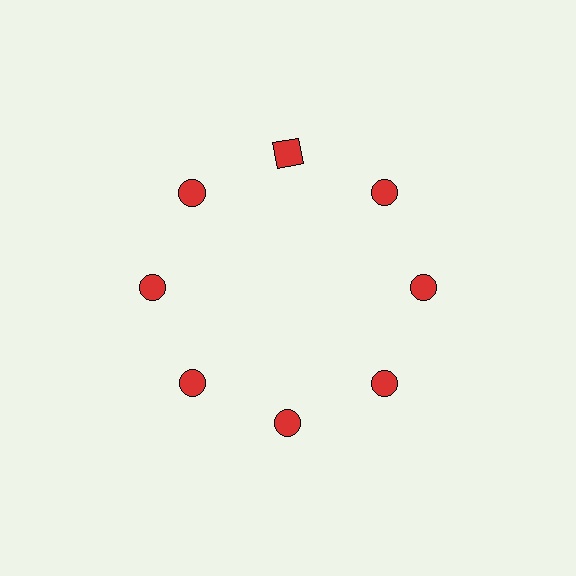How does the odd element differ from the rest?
It has a different shape: square instead of circle.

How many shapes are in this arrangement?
There are 8 shapes arranged in a ring pattern.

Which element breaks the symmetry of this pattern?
The red square at roughly the 12 o'clock position breaks the symmetry. All other shapes are red circles.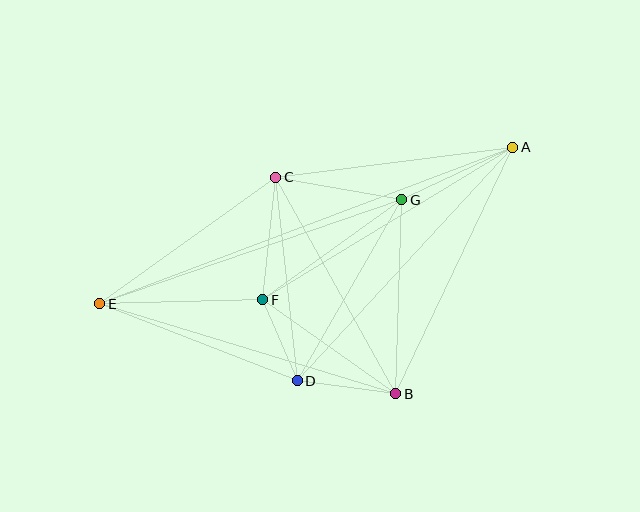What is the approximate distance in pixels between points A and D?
The distance between A and D is approximately 318 pixels.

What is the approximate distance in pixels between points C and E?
The distance between C and E is approximately 217 pixels.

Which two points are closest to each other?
Points D and F are closest to each other.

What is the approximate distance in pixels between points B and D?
The distance between B and D is approximately 99 pixels.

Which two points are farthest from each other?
Points A and E are farthest from each other.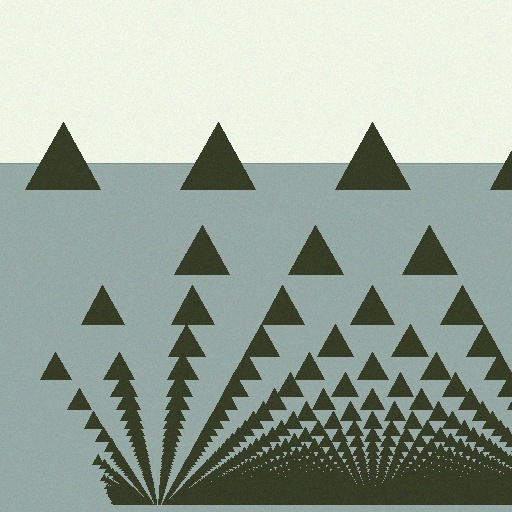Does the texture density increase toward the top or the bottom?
Density increases toward the bottom.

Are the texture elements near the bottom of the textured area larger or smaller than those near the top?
Smaller. The gradient is inverted — elements near the bottom are smaller and denser.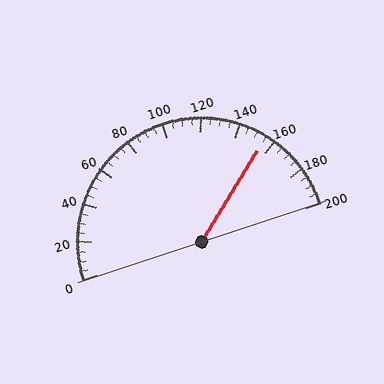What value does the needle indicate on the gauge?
The needle indicates approximately 155.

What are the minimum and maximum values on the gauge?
The gauge ranges from 0 to 200.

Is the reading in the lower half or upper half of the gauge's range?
The reading is in the upper half of the range (0 to 200).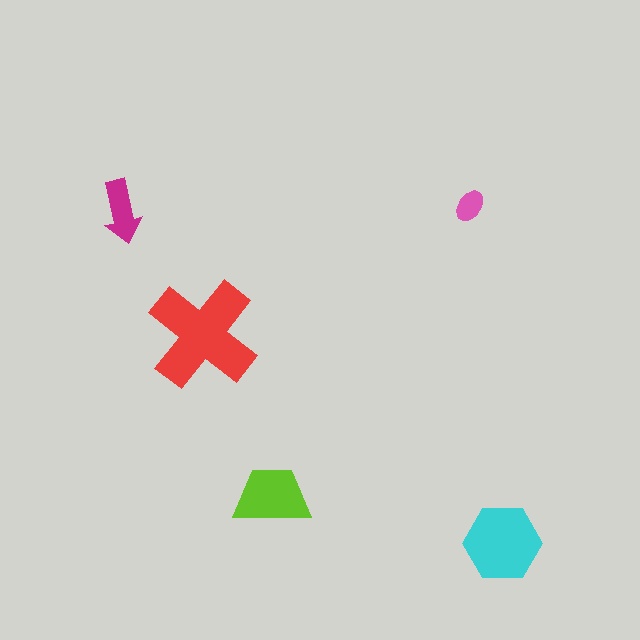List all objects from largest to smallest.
The red cross, the cyan hexagon, the lime trapezoid, the magenta arrow, the pink ellipse.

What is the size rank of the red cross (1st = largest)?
1st.